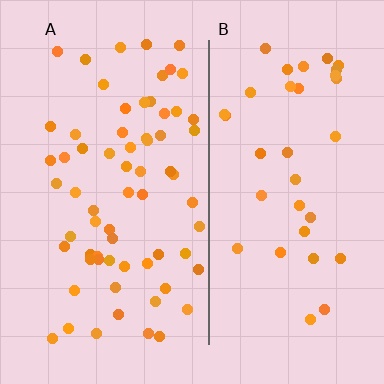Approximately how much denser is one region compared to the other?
Approximately 1.9× — region A over region B.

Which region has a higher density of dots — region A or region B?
A (the left).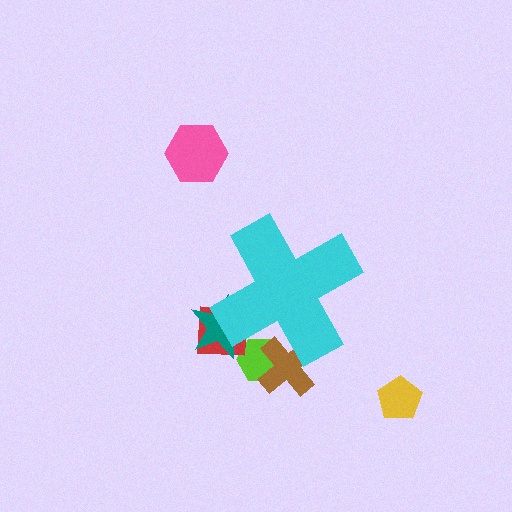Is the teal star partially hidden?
Yes, the teal star is partially hidden behind the cyan cross.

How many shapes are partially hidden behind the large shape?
4 shapes are partially hidden.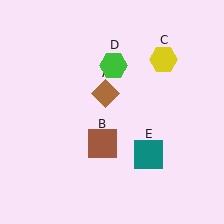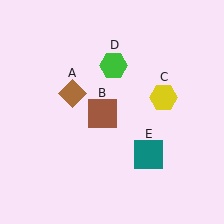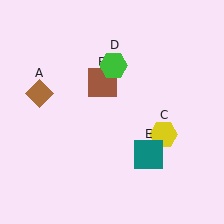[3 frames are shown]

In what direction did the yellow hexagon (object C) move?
The yellow hexagon (object C) moved down.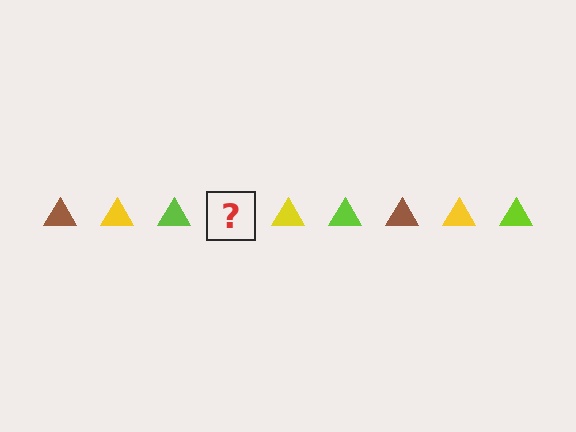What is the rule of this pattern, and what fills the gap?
The rule is that the pattern cycles through brown, yellow, lime triangles. The gap should be filled with a brown triangle.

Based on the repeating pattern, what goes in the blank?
The blank should be a brown triangle.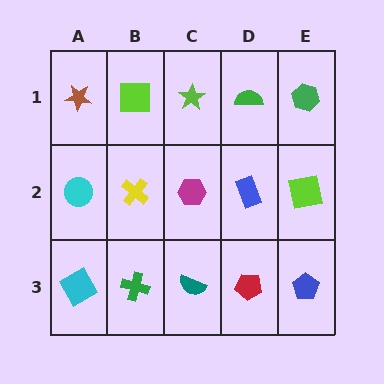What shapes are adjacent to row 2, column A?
A brown star (row 1, column A), a cyan square (row 3, column A), a yellow cross (row 2, column B).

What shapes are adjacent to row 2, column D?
A green semicircle (row 1, column D), a red pentagon (row 3, column D), a magenta hexagon (row 2, column C), a lime square (row 2, column E).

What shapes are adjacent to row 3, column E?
A lime square (row 2, column E), a red pentagon (row 3, column D).